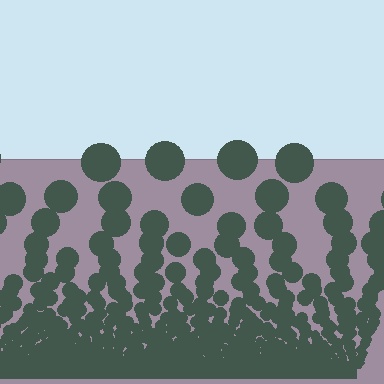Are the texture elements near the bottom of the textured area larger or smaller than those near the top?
Smaller. The gradient is inverted — elements near the bottom are smaller and denser.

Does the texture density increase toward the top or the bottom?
Density increases toward the bottom.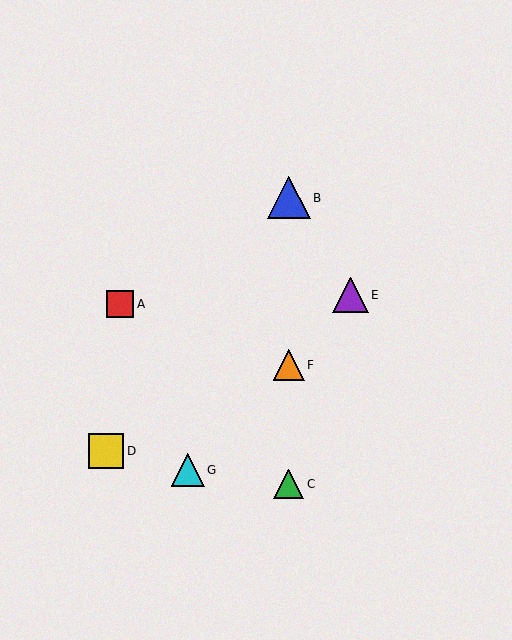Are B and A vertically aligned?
No, B is at x≈289 and A is at x≈120.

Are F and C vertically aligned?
Yes, both are at x≈289.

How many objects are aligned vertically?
3 objects (B, C, F) are aligned vertically.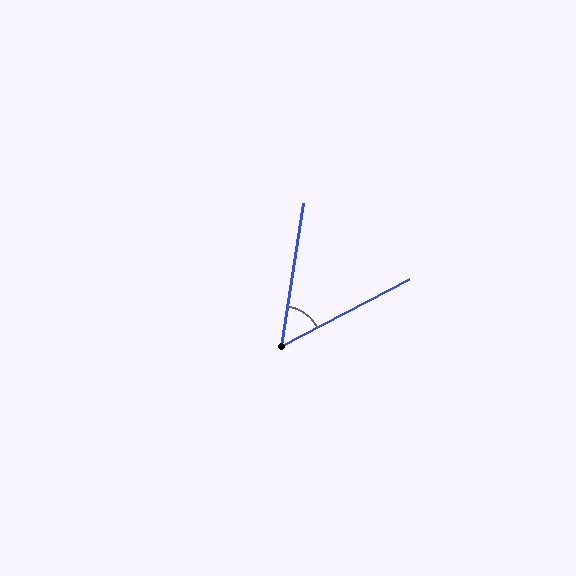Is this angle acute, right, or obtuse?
It is acute.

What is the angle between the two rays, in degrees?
Approximately 54 degrees.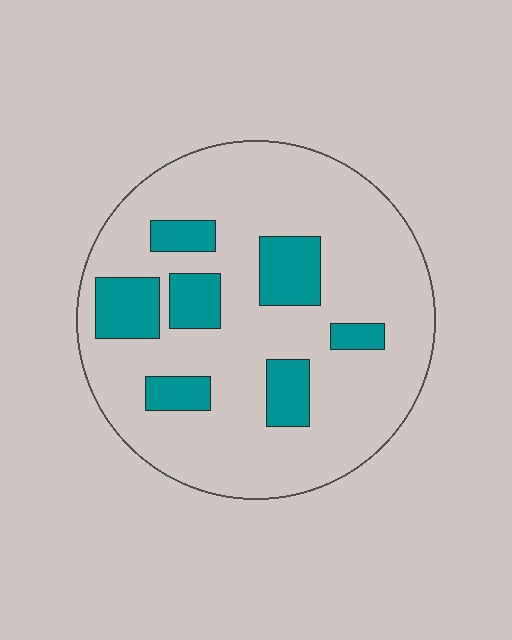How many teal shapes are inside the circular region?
7.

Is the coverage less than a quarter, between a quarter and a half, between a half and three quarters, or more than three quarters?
Less than a quarter.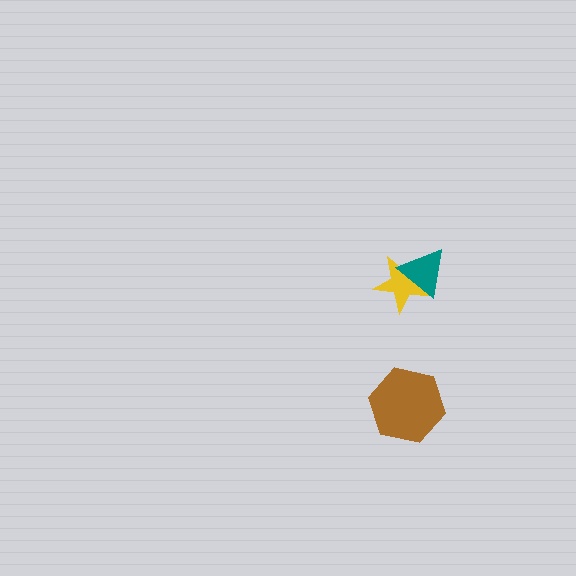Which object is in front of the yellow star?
The teal triangle is in front of the yellow star.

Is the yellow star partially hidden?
Yes, it is partially covered by another shape.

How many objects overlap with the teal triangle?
1 object overlaps with the teal triangle.